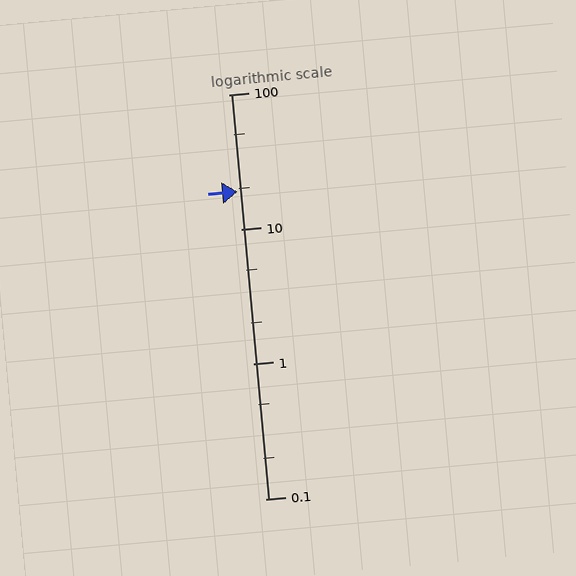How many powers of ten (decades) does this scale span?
The scale spans 3 decades, from 0.1 to 100.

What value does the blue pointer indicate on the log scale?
The pointer indicates approximately 19.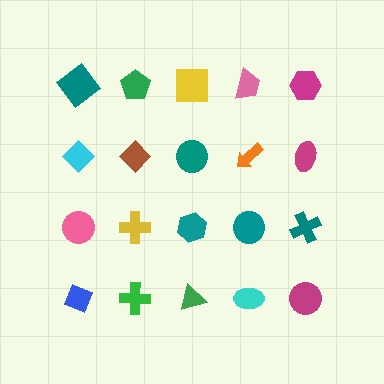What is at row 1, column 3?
A yellow square.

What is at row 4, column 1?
A blue diamond.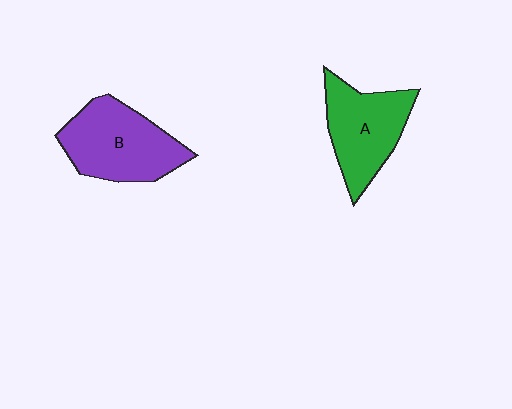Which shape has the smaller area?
Shape A (green).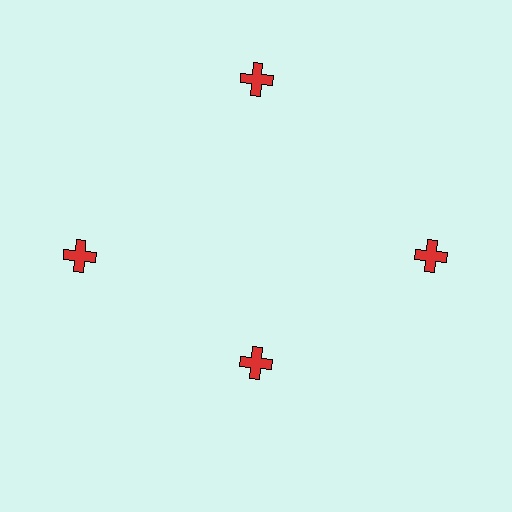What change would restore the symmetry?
The symmetry would be restored by moving it outward, back onto the ring so that all 4 crosses sit at equal angles and equal distance from the center.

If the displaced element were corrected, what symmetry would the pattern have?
It would have 4-fold rotational symmetry — the pattern would map onto itself every 90 degrees.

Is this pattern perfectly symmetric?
No. The 4 red crosses are arranged in a ring, but one element near the 6 o'clock position is pulled inward toward the center, breaking the 4-fold rotational symmetry.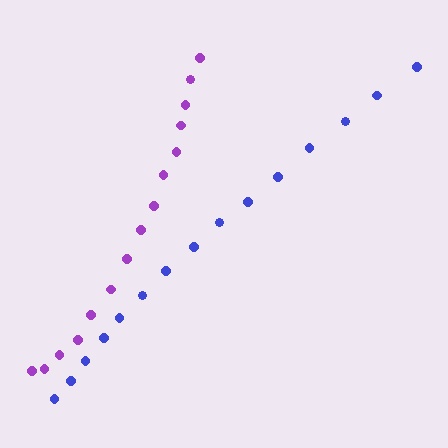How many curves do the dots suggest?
There are 2 distinct paths.